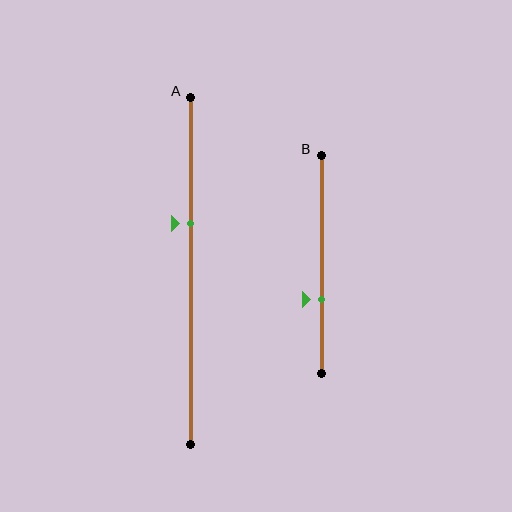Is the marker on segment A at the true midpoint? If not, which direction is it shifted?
No, the marker on segment A is shifted upward by about 14% of the segment length.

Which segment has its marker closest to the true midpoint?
Segment A has its marker closest to the true midpoint.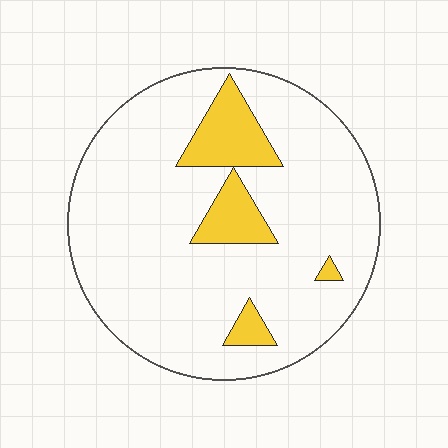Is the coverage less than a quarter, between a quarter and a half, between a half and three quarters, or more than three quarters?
Less than a quarter.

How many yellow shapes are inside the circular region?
4.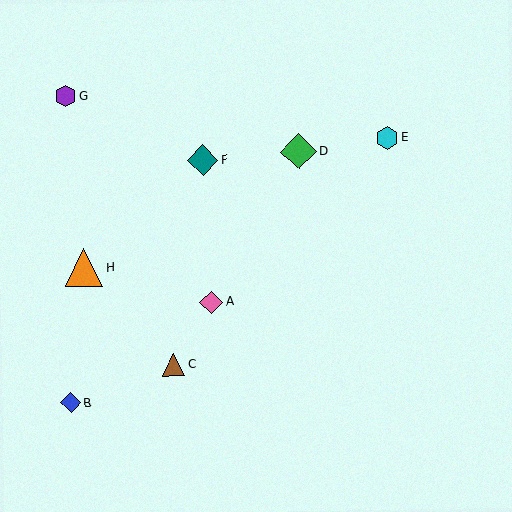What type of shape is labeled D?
Shape D is a green diamond.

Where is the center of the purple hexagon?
The center of the purple hexagon is at (66, 96).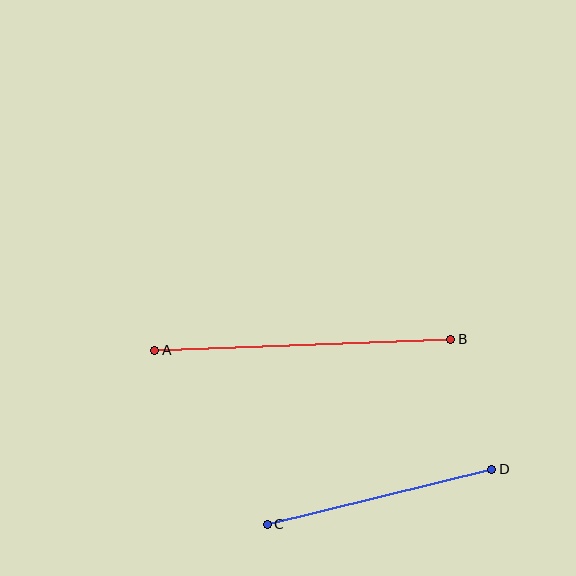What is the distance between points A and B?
The distance is approximately 296 pixels.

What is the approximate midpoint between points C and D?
The midpoint is at approximately (380, 497) pixels.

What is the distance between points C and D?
The distance is approximately 231 pixels.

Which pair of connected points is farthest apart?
Points A and B are farthest apart.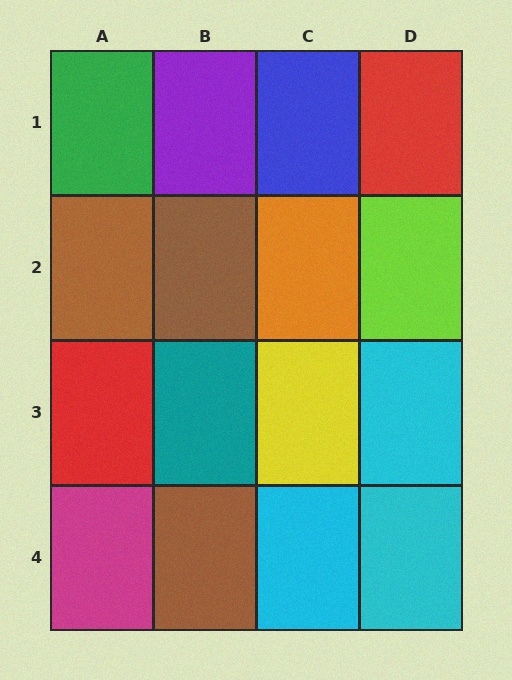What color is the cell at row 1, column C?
Blue.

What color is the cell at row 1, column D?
Red.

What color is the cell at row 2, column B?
Brown.